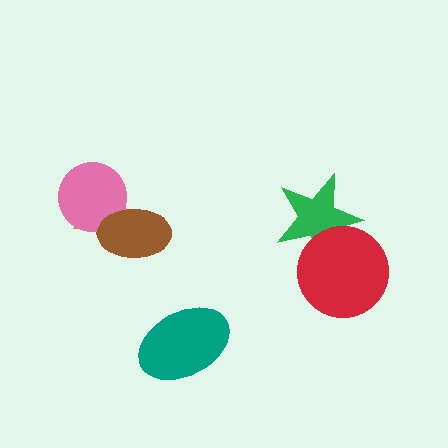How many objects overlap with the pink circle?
2 objects overlap with the pink circle.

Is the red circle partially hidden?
No, no other shape covers it.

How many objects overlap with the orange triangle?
2 objects overlap with the orange triangle.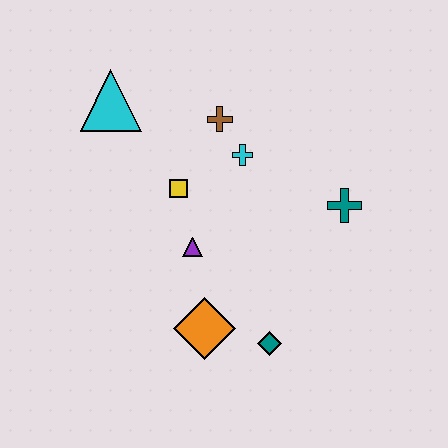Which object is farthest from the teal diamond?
The cyan triangle is farthest from the teal diamond.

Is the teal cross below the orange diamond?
No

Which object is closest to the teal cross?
The cyan cross is closest to the teal cross.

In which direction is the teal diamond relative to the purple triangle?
The teal diamond is below the purple triangle.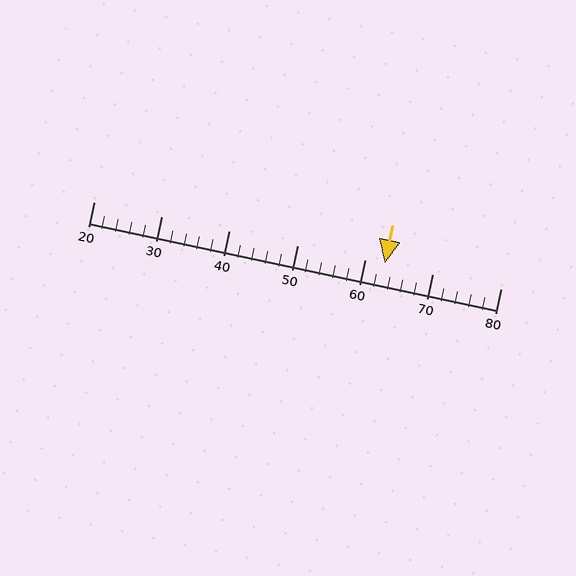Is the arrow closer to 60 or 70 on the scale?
The arrow is closer to 60.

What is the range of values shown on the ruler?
The ruler shows values from 20 to 80.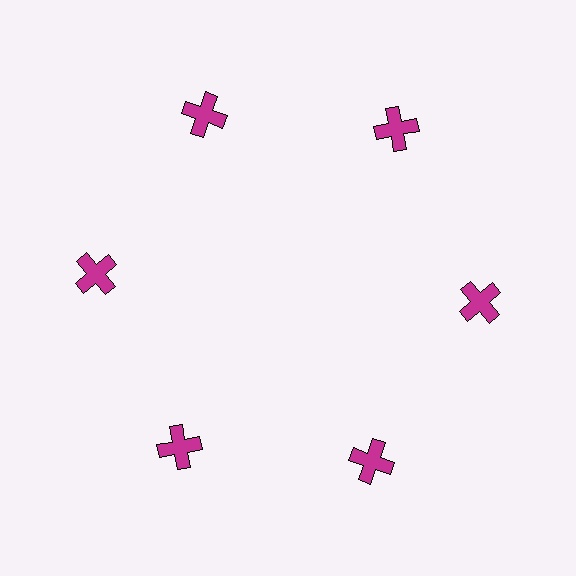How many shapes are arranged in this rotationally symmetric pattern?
There are 6 shapes, arranged in 6 groups of 1.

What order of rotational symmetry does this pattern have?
This pattern has 6-fold rotational symmetry.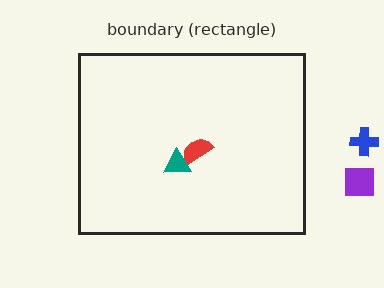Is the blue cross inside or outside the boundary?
Outside.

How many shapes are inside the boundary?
2 inside, 2 outside.